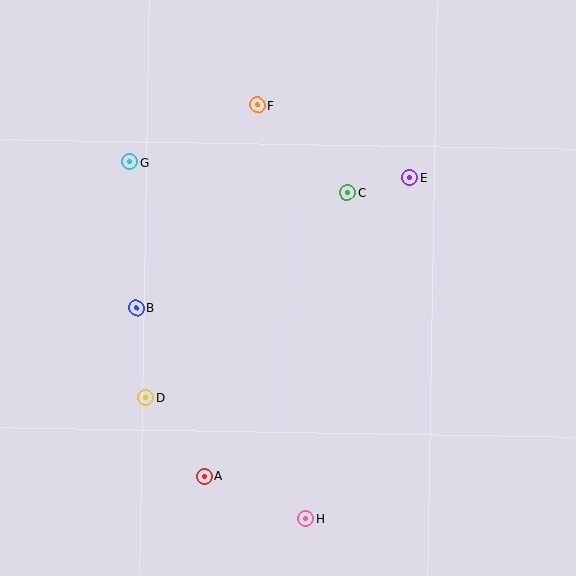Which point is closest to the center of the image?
Point C at (347, 193) is closest to the center.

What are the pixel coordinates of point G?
Point G is at (130, 162).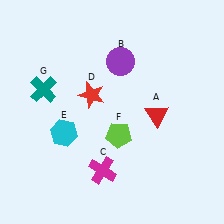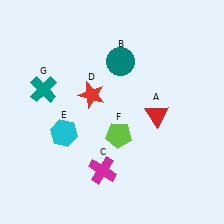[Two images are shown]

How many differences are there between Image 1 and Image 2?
There is 1 difference between the two images.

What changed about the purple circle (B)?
In Image 1, B is purple. In Image 2, it changed to teal.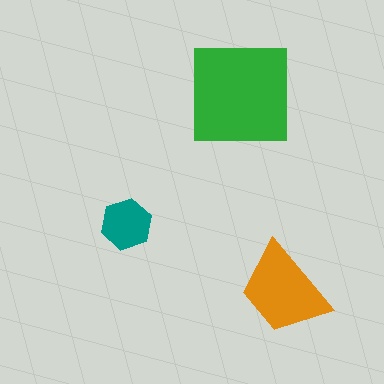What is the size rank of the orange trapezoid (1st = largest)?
2nd.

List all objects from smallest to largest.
The teal hexagon, the orange trapezoid, the green square.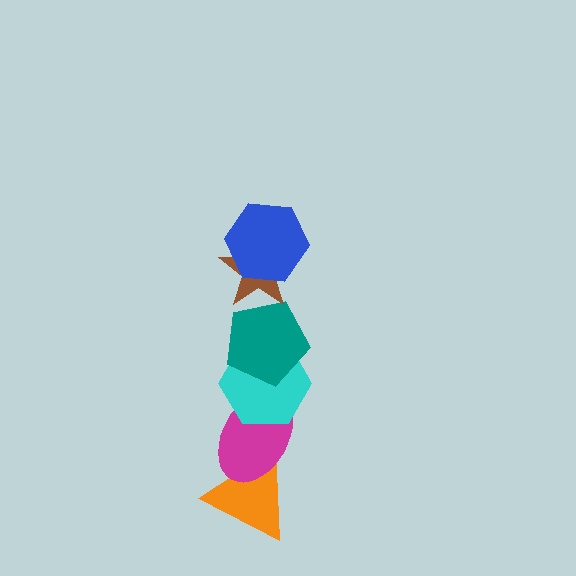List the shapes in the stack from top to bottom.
From top to bottom: the blue hexagon, the brown star, the teal pentagon, the cyan hexagon, the magenta ellipse, the orange triangle.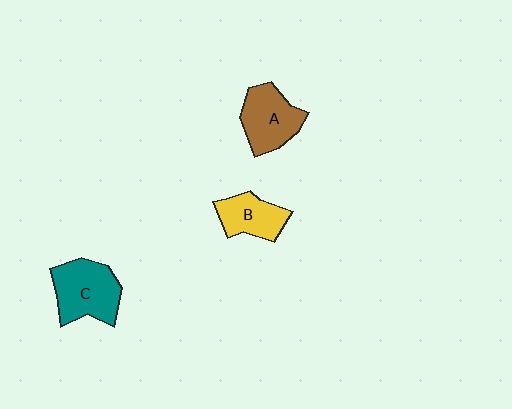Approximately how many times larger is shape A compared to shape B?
Approximately 1.3 times.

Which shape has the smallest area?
Shape B (yellow).